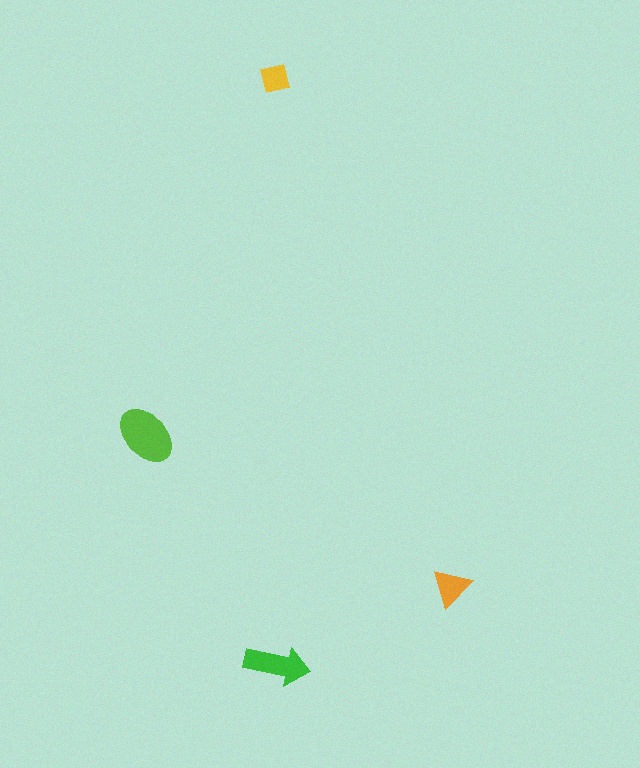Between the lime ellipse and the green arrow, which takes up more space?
The lime ellipse.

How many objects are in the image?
There are 4 objects in the image.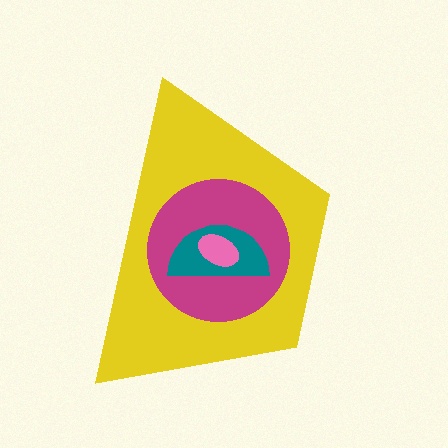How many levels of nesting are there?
4.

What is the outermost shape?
The yellow trapezoid.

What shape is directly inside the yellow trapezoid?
The magenta circle.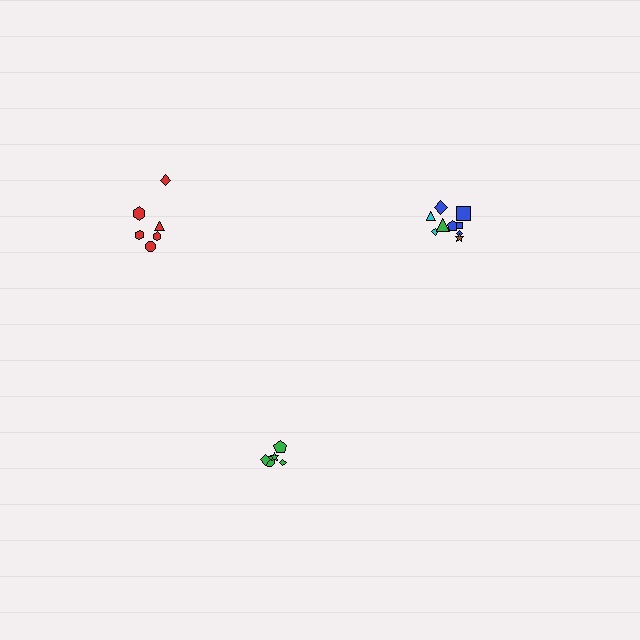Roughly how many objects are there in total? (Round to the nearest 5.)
Roughly 20 objects in total.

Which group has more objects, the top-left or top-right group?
The top-right group.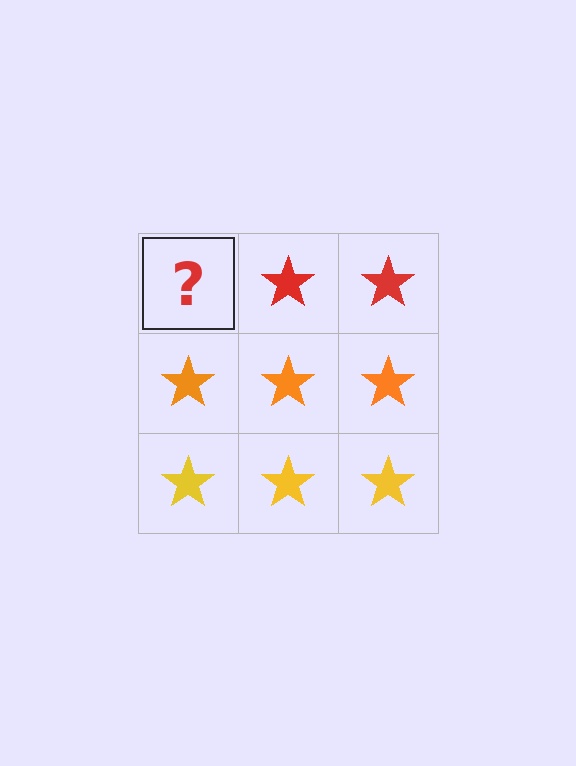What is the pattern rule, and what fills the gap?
The rule is that each row has a consistent color. The gap should be filled with a red star.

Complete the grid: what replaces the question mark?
The question mark should be replaced with a red star.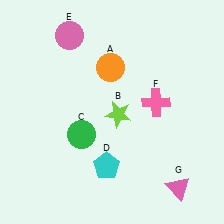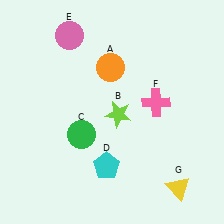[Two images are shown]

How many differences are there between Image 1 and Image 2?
There is 1 difference between the two images.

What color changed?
The triangle (G) changed from pink in Image 1 to yellow in Image 2.